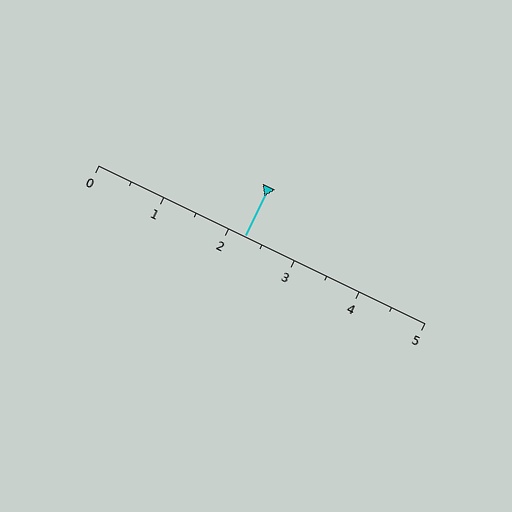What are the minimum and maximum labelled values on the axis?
The axis runs from 0 to 5.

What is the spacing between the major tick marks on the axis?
The major ticks are spaced 1 apart.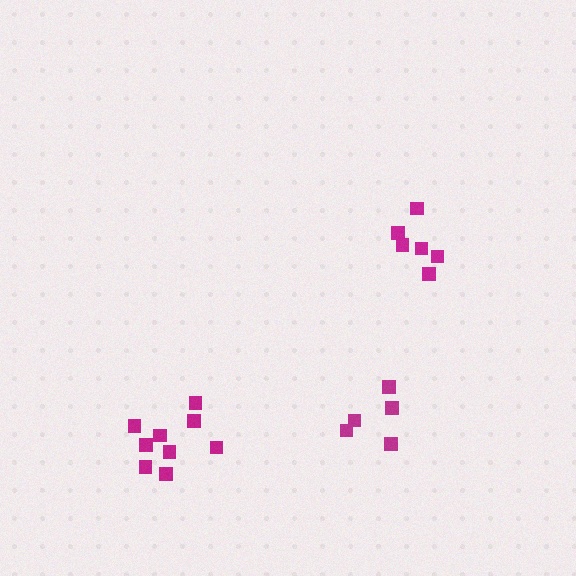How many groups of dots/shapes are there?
There are 3 groups.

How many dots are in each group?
Group 1: 5 dots, Group 2: 6 dots, Group 3: 9 dots (20 total).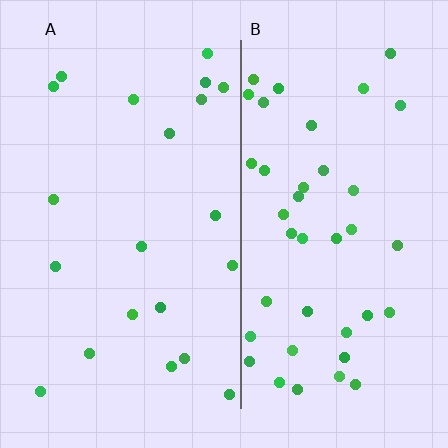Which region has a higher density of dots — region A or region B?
B (the right).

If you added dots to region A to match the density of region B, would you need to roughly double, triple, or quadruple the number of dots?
Approximately double.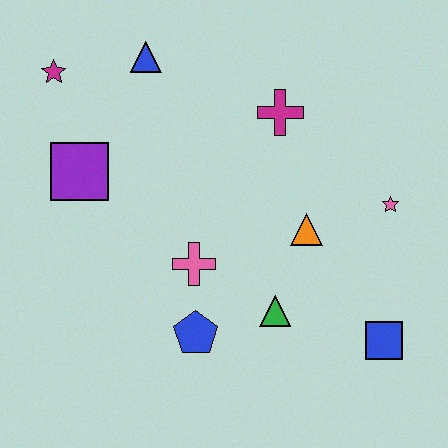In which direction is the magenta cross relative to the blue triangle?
The magenta cross is to the right of the blue triangle.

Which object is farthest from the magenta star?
The blue square is farthest from the magenta star.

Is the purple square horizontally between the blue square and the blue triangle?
No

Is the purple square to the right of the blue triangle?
No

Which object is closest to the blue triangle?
The magenta star is closest to the blue triangle.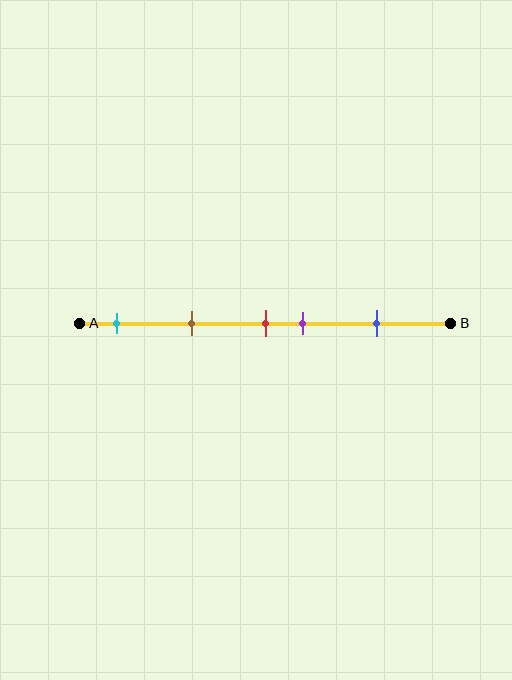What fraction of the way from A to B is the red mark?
The red mark is approximately 50% (0.5) of the way from A to B.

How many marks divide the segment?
There are 5 marks dividing the segment.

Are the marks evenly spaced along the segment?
No, the marks are not evenly spaced.